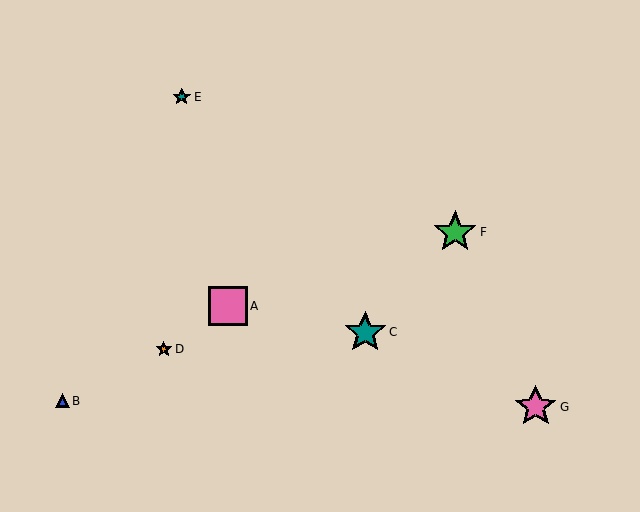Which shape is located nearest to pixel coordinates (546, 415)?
The pink star (labeled G) at (536, 407) is nearest to that location.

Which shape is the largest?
The green star (labeled F) is the largest.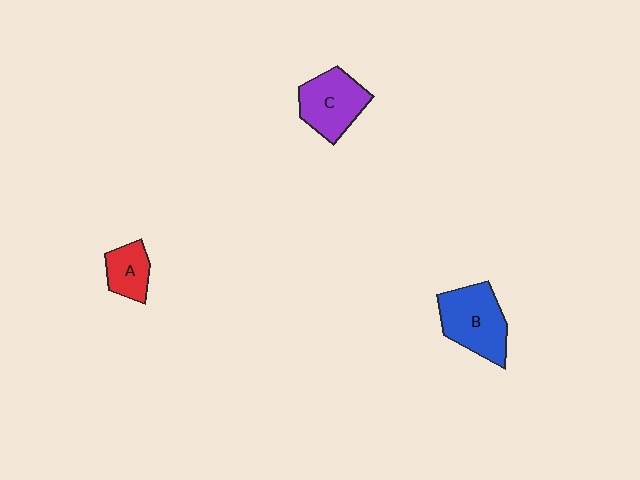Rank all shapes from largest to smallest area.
From largest to smallest: B (blue), C (purple), A (red).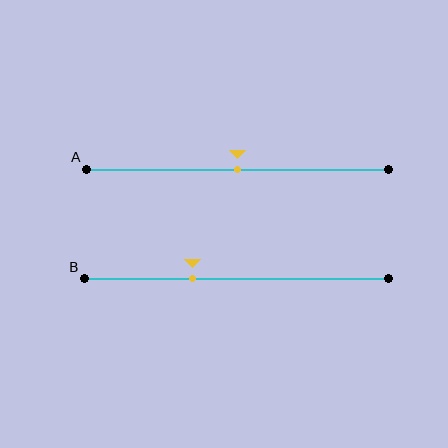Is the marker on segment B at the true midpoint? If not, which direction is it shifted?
No, the marker on segment B is shifted to the left by about 14% of the segment length.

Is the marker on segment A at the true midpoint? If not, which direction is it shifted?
Yes, the marker on segment A is at the true midpoint.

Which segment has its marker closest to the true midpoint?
Segment A has its marker closest to the true midpoint.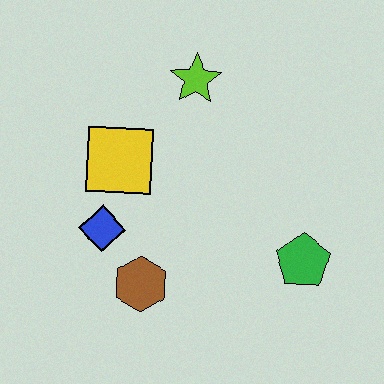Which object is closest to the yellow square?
The blue diamond is closest to the yellow square.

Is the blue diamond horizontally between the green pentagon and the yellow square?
No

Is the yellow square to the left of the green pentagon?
Yes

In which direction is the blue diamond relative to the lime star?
The blue diamond is below the lime star.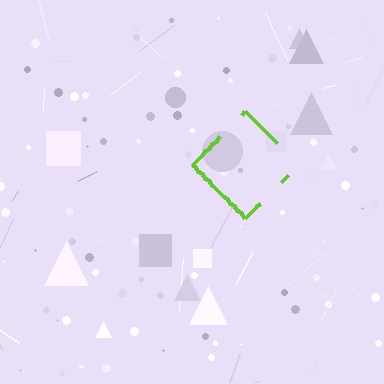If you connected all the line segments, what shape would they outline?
They would outline a diamond.